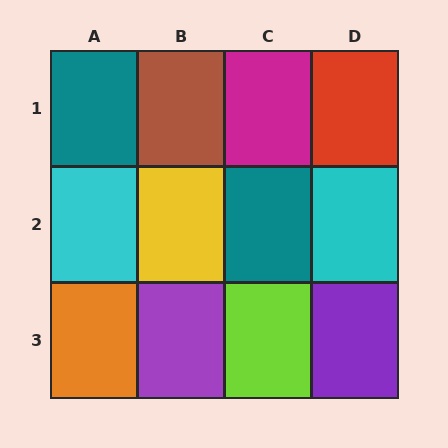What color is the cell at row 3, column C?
Lime.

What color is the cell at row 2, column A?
Cyan.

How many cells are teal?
2 cells are teal.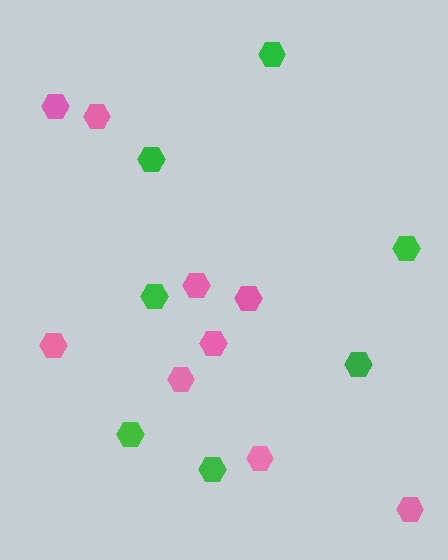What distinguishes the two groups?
There are 2 groups: one group of green hexagons (7) and one group of pink hexagons (9).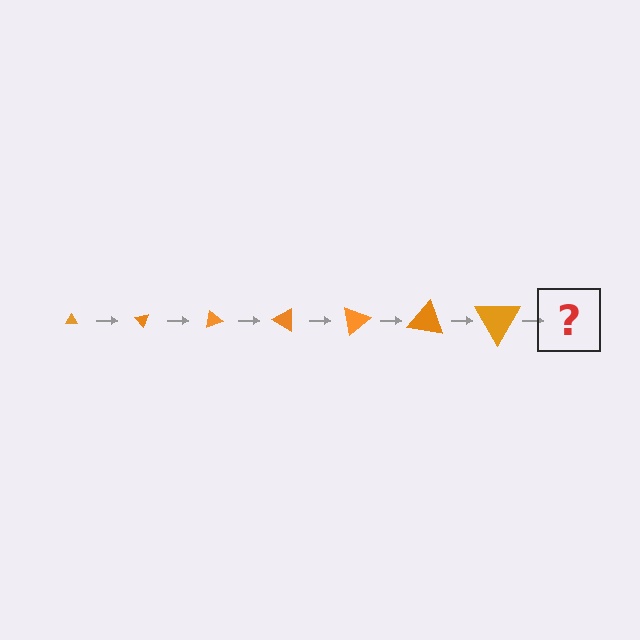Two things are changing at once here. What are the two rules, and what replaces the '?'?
The two rules are that the triangle grows larger each step and it rotates 50 degrees each step. The '?' should be a triangle, larger than the previous one and rotated 350 degrees from the start.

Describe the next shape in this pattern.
It should be a triangle, larger than the previous one and rotated 350 degrees from the start.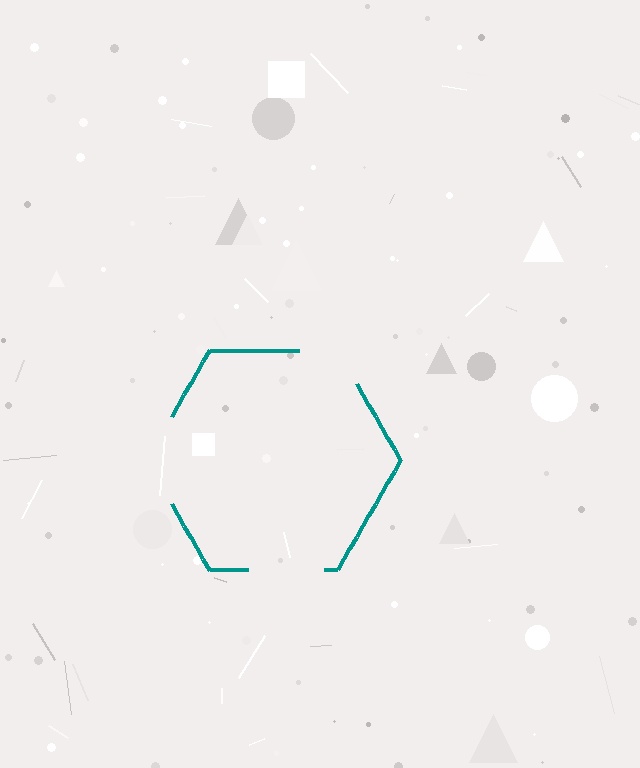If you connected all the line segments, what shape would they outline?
They would outline a hexagon.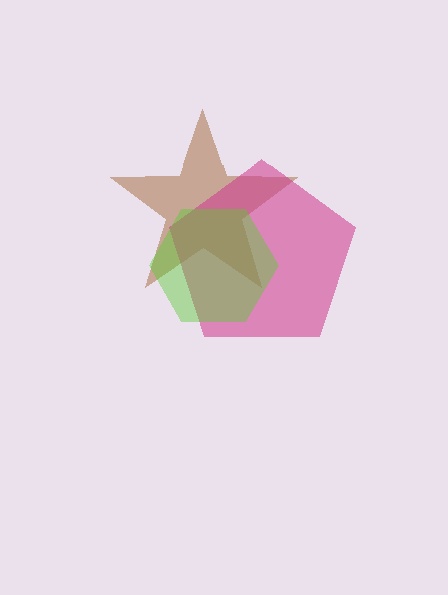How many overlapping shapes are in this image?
There are 3 overlapping shapes in the image.